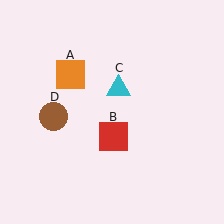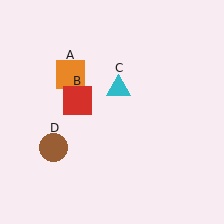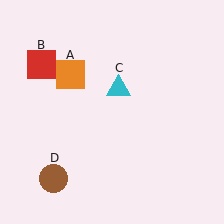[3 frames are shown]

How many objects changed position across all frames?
2 objects changed position: red square (object B), brown circle (object D).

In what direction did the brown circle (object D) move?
The brown circle (object D) moved down.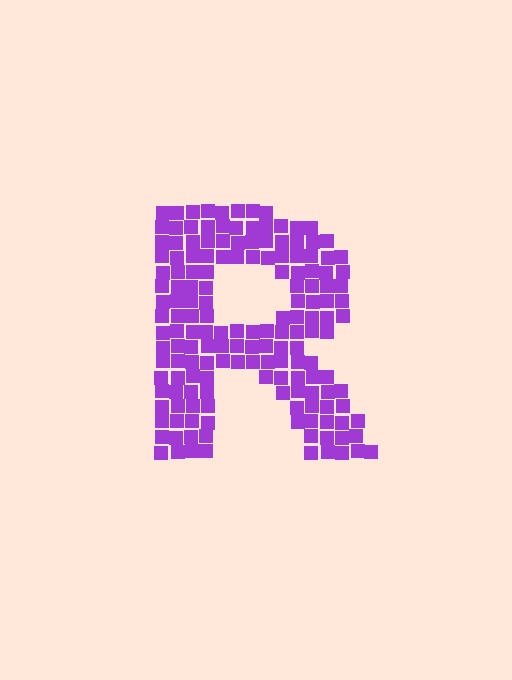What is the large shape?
The large shape is the letter R.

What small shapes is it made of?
It is made of small squares.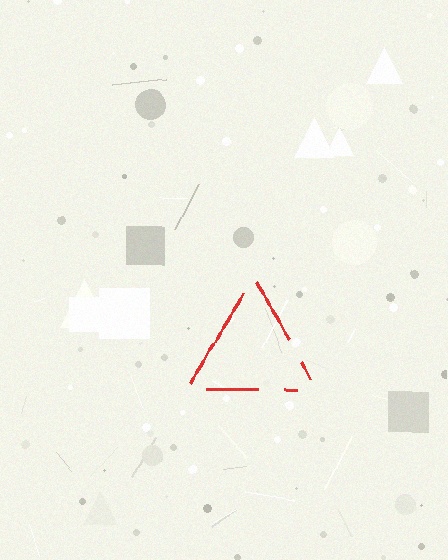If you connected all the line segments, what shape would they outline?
They would outline a triangle.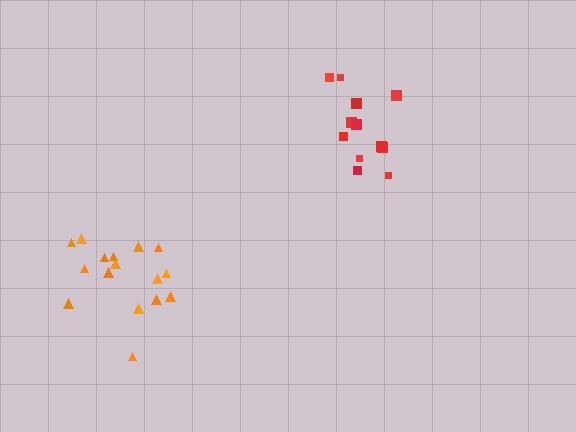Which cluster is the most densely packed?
Orange.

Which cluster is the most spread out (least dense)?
Red.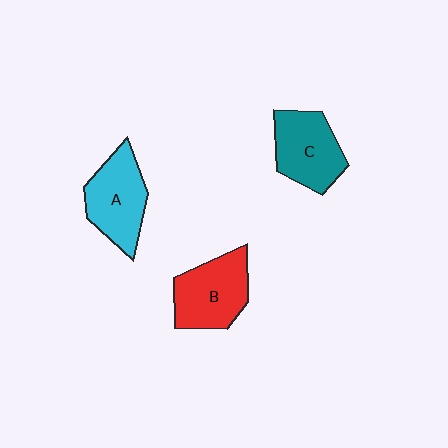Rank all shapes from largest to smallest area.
From largest to smallest: B (red), A (cyan), C (teal).